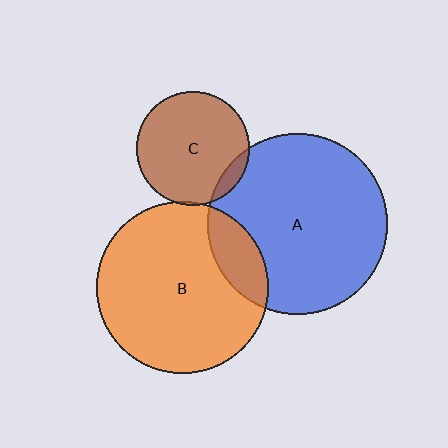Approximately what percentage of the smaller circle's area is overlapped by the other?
Approximately 5%.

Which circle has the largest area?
Circle A (blue).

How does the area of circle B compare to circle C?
Approximately 2.3 times.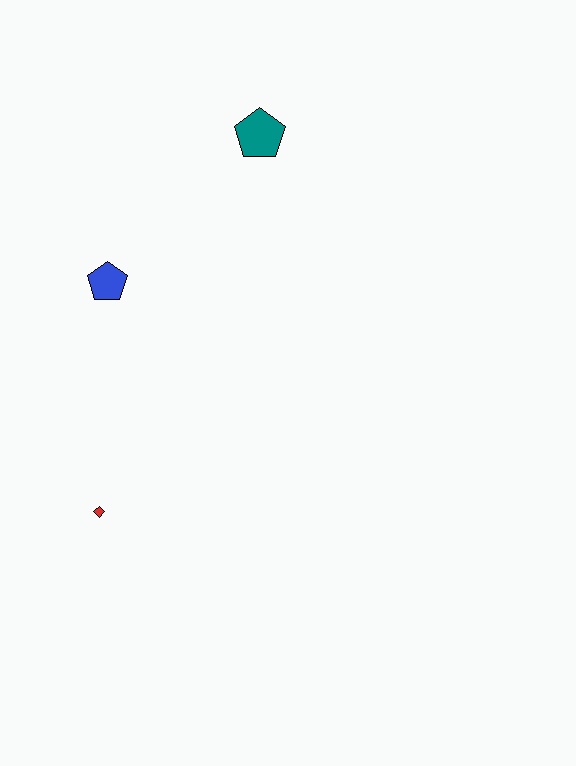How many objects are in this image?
There are 3 objects.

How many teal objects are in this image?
There is 1 teal object.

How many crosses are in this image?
There are no crosses.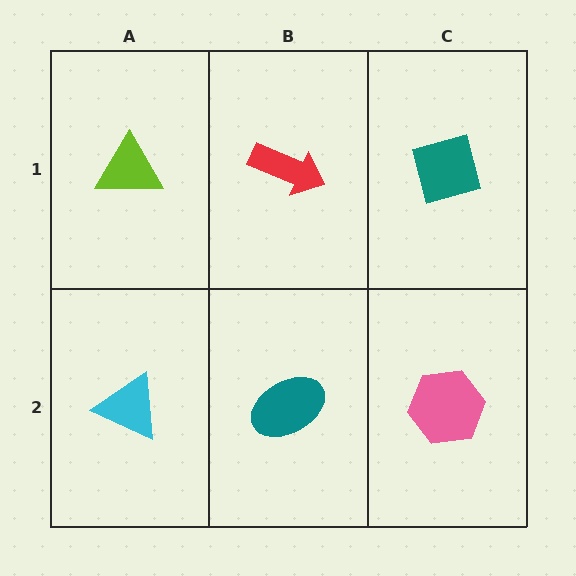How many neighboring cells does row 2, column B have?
3.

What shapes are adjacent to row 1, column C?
A pink hexagon (row 2, column C), a red arrow (row 1, column B).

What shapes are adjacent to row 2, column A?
A lime triangle (row 1, column A), a teal ellipse (row 2, column B).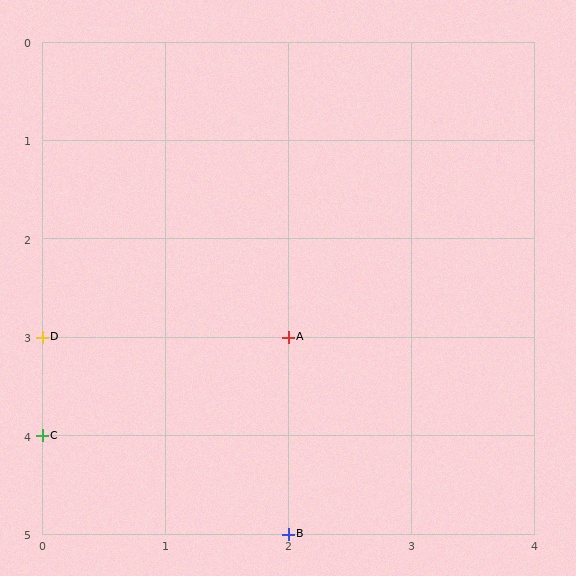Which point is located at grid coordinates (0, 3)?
Point D is at (0, 3).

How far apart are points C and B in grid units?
Points C and B are 2 columns and 1 row apart (about 2.2 grid units diagonally).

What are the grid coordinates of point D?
Point D is at grid coordinates (0, 3).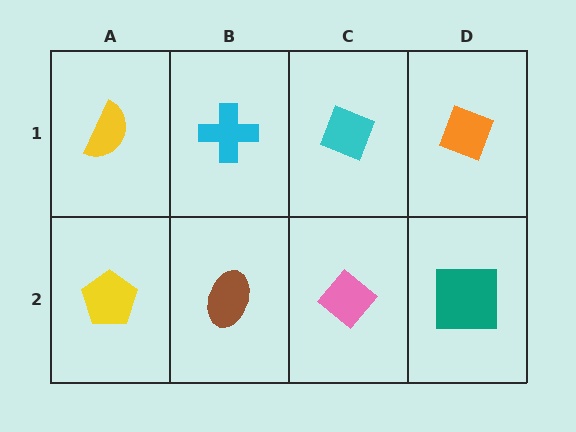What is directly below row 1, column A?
A yellow pentagon.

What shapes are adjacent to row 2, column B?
A cyan cross (row 1, column B), a yellow pentagon (row 2, column A), a pink diamond (row 2, column C).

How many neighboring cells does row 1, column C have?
3.